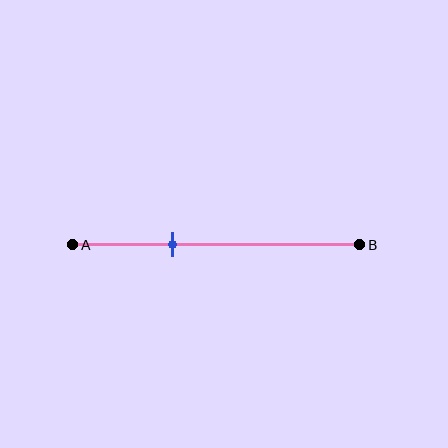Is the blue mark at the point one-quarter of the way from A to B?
No, the mark is at about 35% from A, not at the 25% one-quarter point.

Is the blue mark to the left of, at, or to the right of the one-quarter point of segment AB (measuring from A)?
The blue mark is to the right of the one-quarter point of segment AB.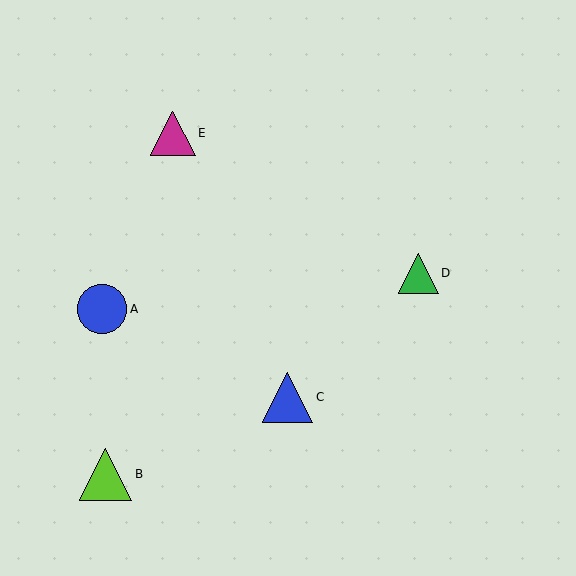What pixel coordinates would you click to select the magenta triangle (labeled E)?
Click at (173, 133) to select the magenta triangle E.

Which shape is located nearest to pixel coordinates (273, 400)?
The blue triangle (labeled C) at (288, 397) is nearest to that location.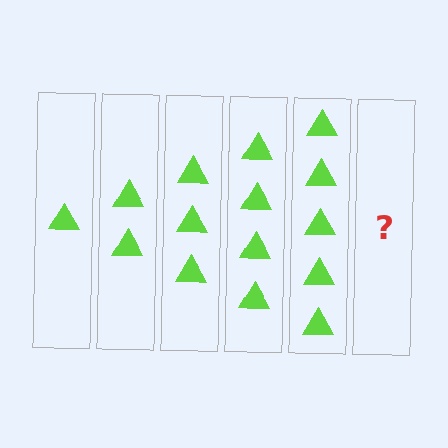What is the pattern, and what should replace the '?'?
The pattern is that each step adds one more triangle. The '?' should be 6 triangles.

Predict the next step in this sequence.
The next step is 6 triangles.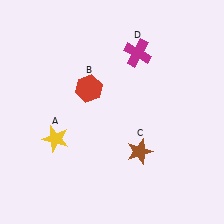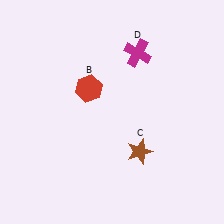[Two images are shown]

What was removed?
The yellow star (A) was removed in Image 2.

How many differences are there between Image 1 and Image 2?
There is 1 difference between the two images.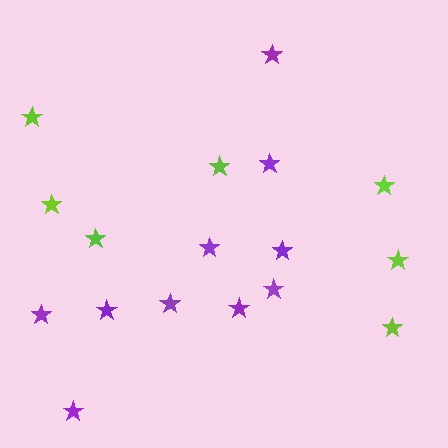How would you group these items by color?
There are 2 groups: one group of purple stars (10) and one group of lime stars (7).